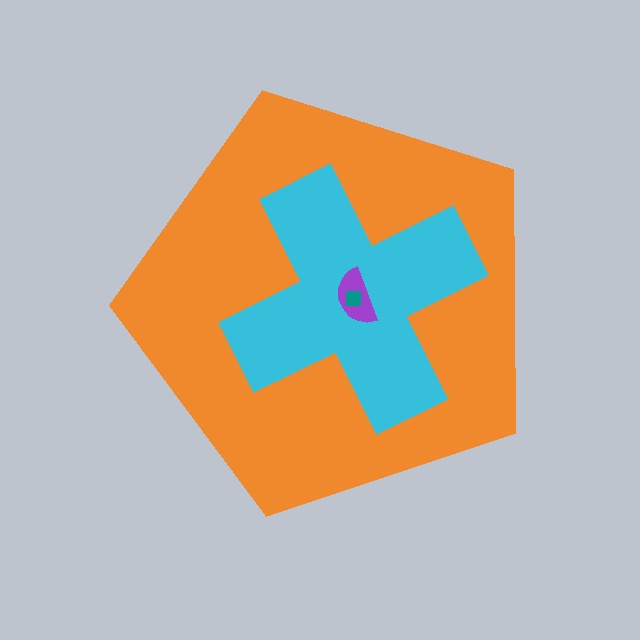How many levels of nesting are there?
4.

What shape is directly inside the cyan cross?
The purple semicircle.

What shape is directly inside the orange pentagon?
The cyan cross.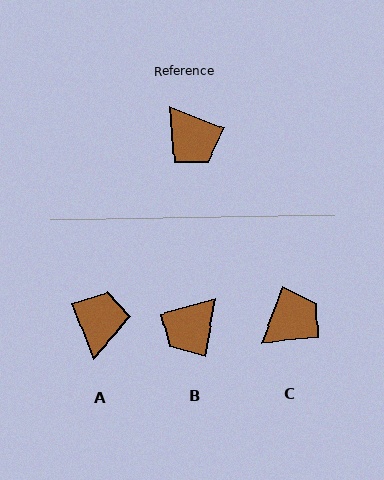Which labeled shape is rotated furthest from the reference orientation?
A, about 133 degrees away.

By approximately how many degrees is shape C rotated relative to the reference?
Approximately 91 degrees counter-clockwise.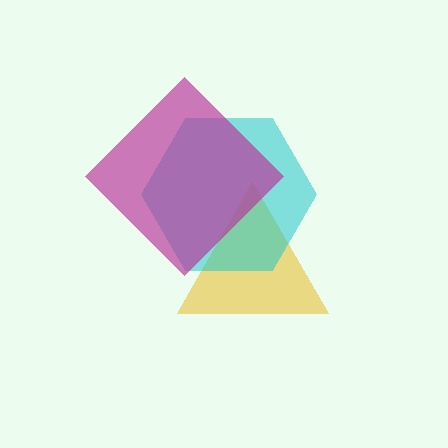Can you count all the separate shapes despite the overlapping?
Yes, there are 3 separate shapes.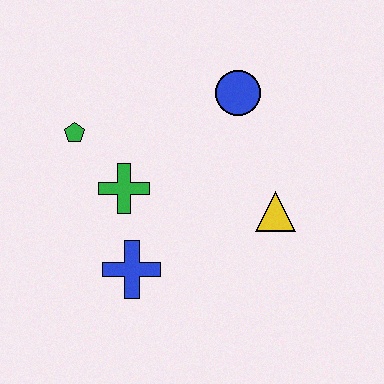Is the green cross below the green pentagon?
Yes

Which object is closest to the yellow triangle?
The blue circle is closest to the yellow triangle.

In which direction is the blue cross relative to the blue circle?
The blue cross is below the blue circle.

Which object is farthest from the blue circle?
The blue cross is farthest from the blue circle.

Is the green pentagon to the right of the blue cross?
No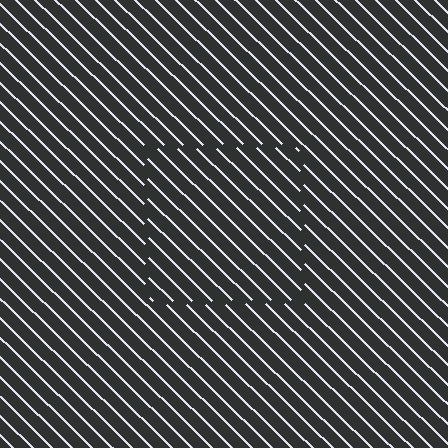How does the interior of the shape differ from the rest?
The interior of the shape contains the same grating, shifted by half a period — the contour is defined by the phase discontinuity where line-ends from the inner and outer gratings abut.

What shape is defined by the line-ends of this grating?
An illusory square. The interior of the shape contains the same grating, shifted by half a period — the contour is defined by the phase discontinuity where line-ends from the inner and outer gratings abut.